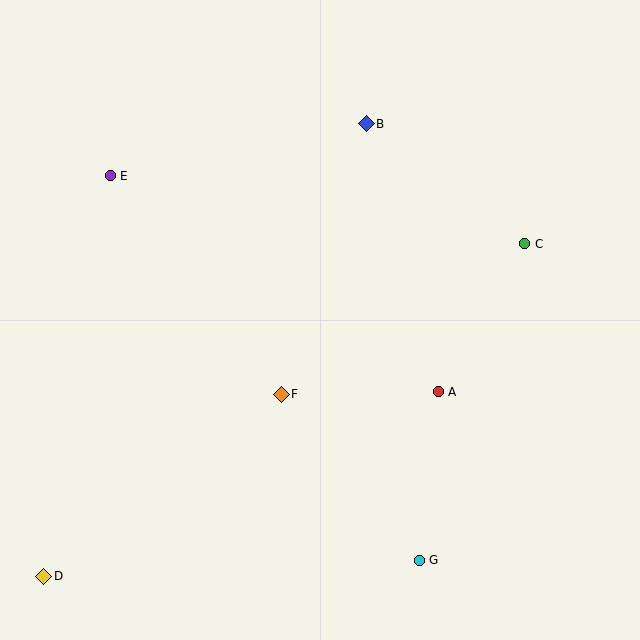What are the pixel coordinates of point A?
Point A is at (438, 392).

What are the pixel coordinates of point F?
Point F is at (281, 394).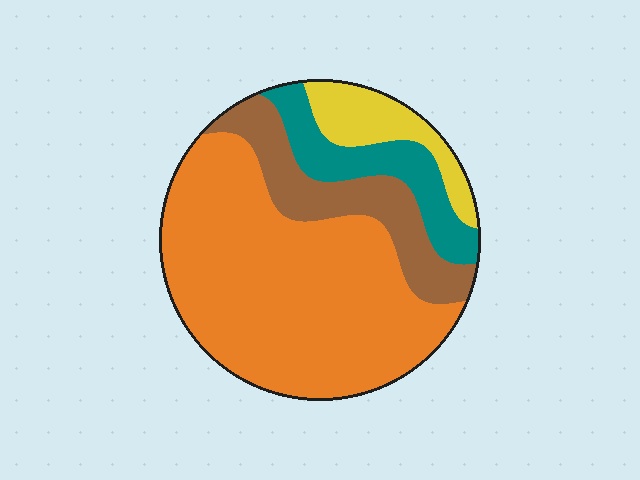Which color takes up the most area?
Orange, at roughly 60%.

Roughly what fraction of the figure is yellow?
Yellow takes up about one tenth (1/10) of the figure.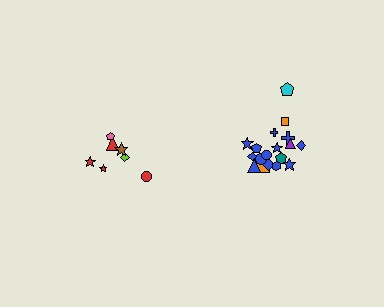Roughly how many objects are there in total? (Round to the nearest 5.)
Roughly 25 objects in total.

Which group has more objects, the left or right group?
The right group.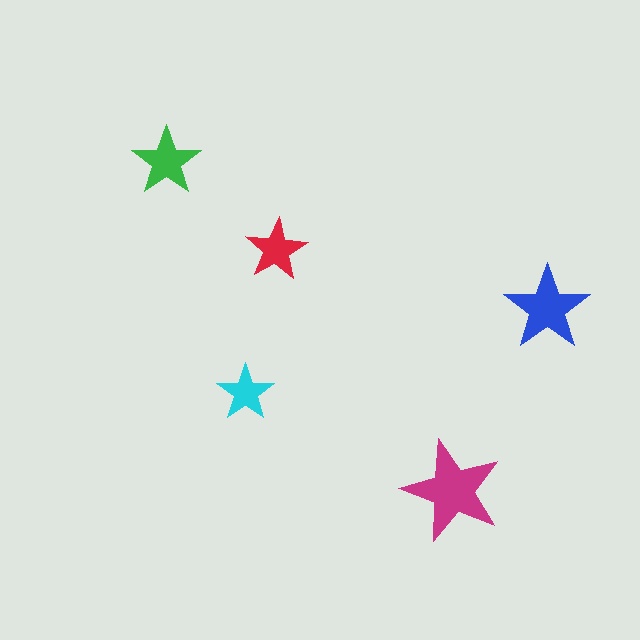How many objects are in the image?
There are 5 objects in the image.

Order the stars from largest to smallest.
the magenta one, the blue one, the green one, the red one, the cyan one.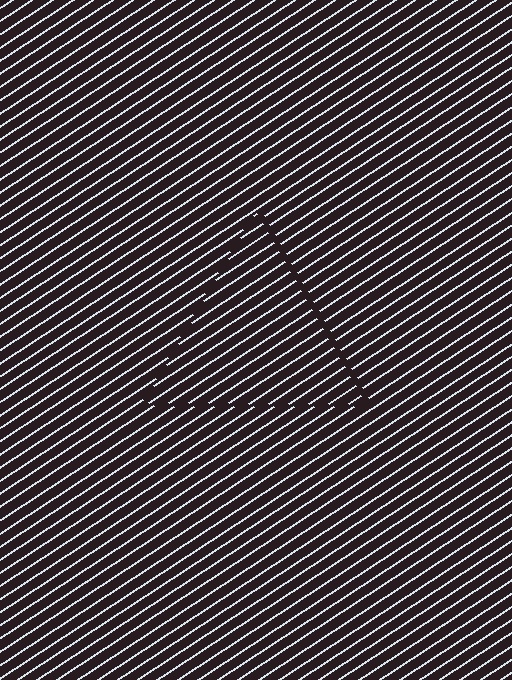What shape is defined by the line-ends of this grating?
An illusory triangle. The interior of the shape contains the same grating, shifted by half a period — the contour is defined by the phase discontinuity where line-ends from the inner and outer gratings abut.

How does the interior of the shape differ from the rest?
The interior of the shape contains the same grating, shifted by half a period — the contour is defined by the phase discontinuity where line-ends from the inner and outer gratings abut.